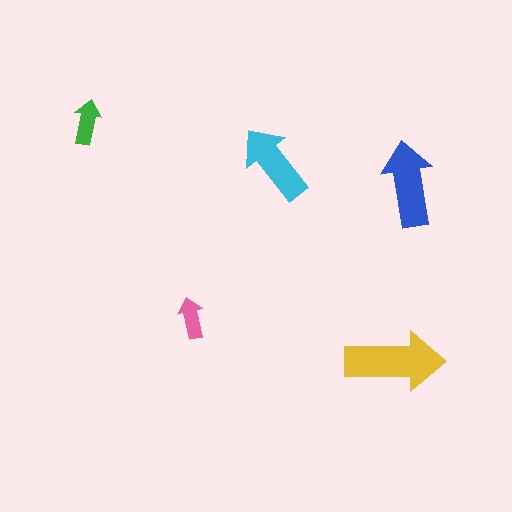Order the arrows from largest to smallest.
the yellow one, the blue one, the cyan one, the green one, the pink one.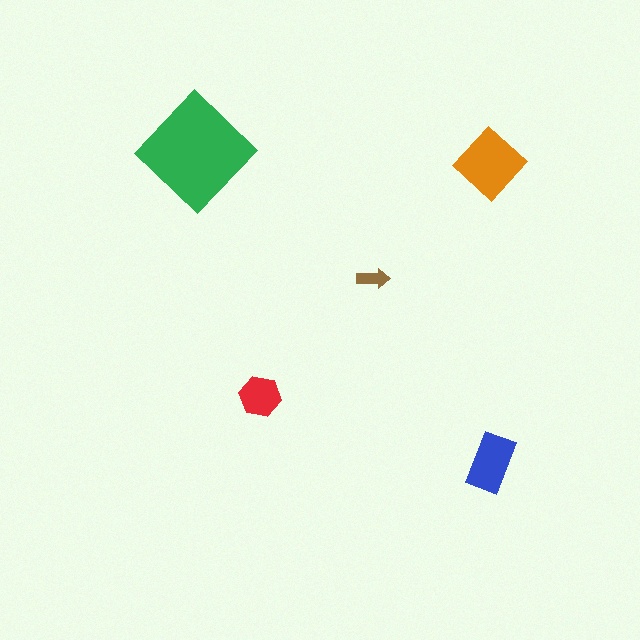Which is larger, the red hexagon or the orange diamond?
The orange diamond.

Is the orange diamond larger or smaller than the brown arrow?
Larger.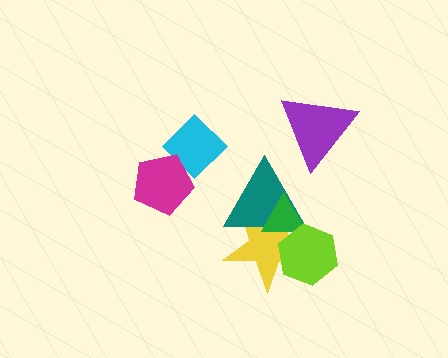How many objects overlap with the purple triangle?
0 objects overlap with the purple triangle.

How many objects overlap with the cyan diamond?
1 object overlaps with the cyan diamond.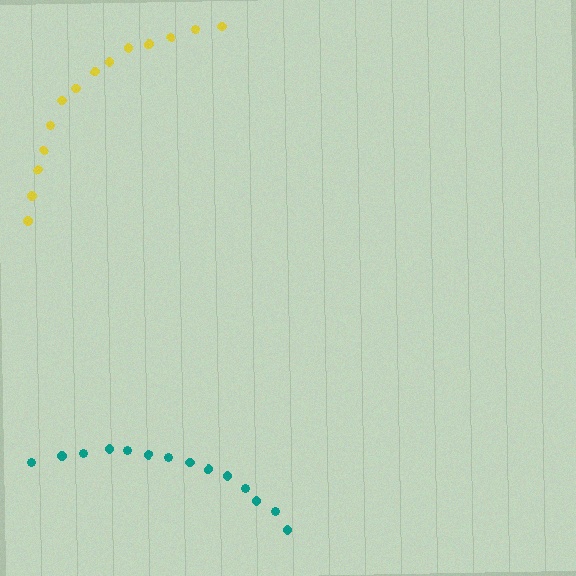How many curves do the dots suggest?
There are 2 distinct paths.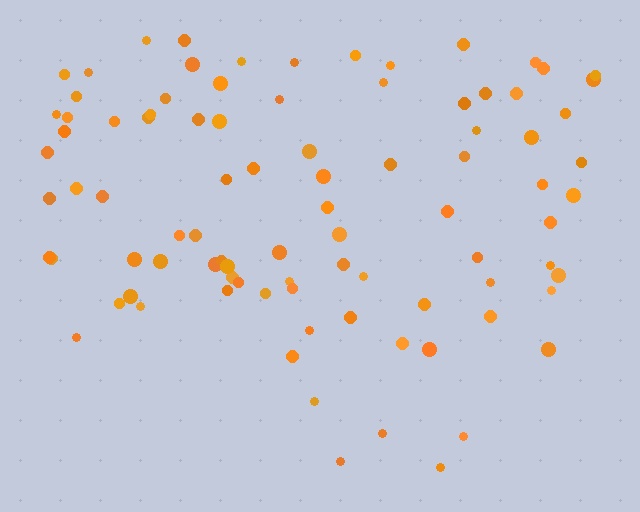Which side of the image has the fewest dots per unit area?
The bottom.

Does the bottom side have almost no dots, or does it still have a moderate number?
Still a moderate number, just noticeably fewer than the top.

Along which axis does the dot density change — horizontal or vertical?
Vertical.